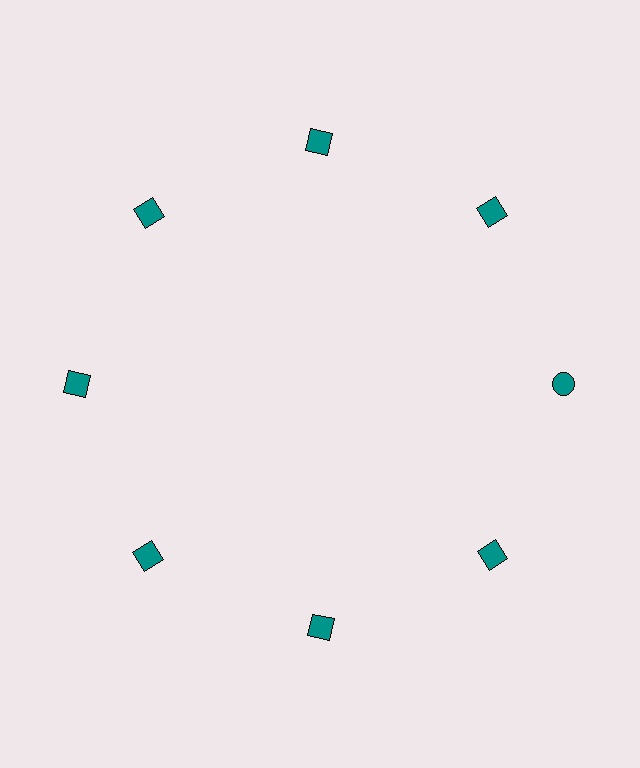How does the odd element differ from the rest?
It has a different shape: circle instead of square.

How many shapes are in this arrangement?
There are 8 shapes arranged in a ring pattern.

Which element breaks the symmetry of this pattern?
The teal circle at roughly the 3 o'clock position breaks the symmetry. All other shapes are teal squares.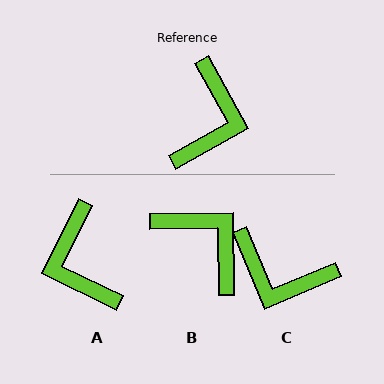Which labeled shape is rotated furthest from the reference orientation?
A, about 145 degrees away.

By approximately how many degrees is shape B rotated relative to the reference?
Approximately 62 degrees counter-clockwise.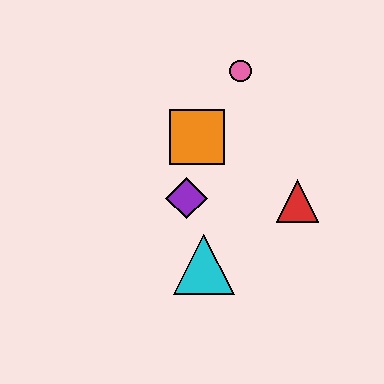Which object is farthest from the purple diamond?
The pink circle is farthest from the purple diamond.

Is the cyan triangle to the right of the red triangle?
No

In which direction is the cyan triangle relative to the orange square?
The cyan triangle is below the orange square.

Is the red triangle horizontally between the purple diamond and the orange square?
No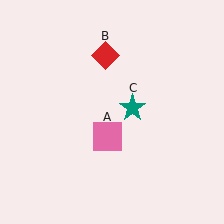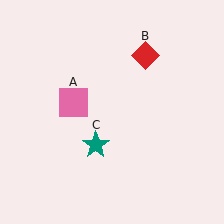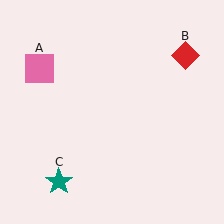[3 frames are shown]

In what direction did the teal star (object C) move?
The teal star (object C) moved down and to the left.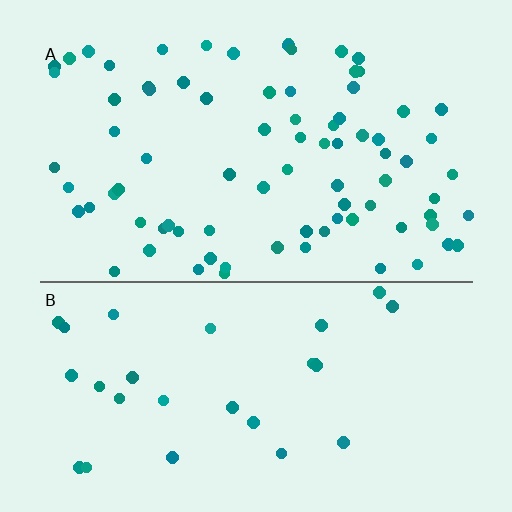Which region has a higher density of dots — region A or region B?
A (the top).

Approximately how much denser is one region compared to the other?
Approximately 2.8× — region A over region B.